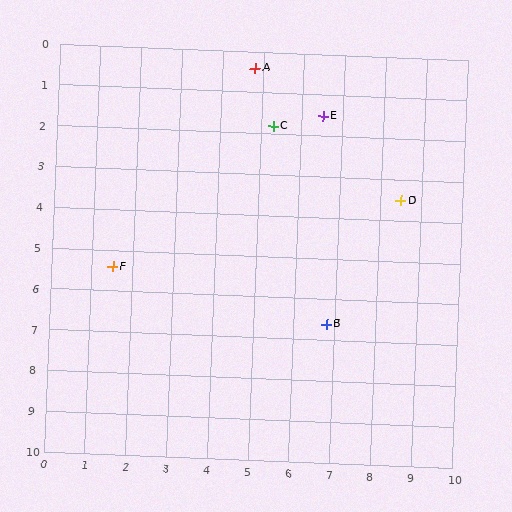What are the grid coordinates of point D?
Point D is at approximately (8.5, 3.5).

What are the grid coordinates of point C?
Point C is at approximately (5.3, 1.8).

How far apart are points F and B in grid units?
Points F and B are about 5.4 grid units apart.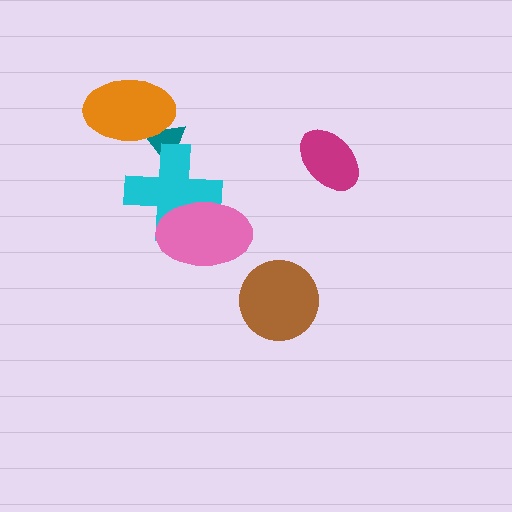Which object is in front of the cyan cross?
The pink ellipse is in front of the cyan cross.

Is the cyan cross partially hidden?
Yes, it is partially covered by another shape.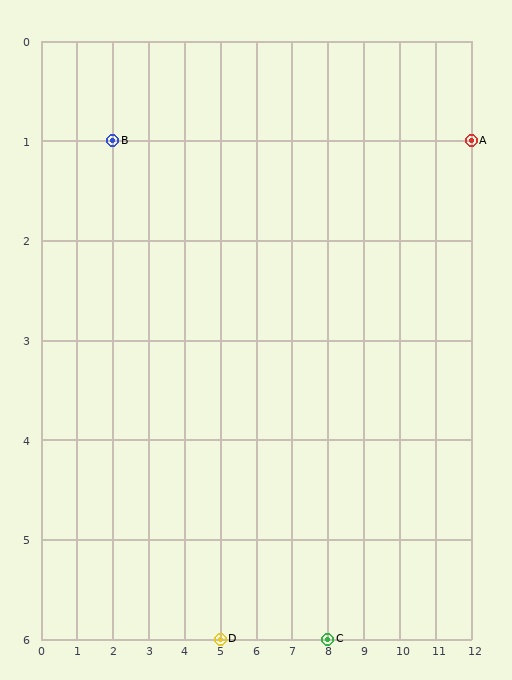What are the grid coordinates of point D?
Point D is at grid coordinates (5, 6).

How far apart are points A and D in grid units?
Points A and D are 7 columns and 5 rows apart (about 8.6 grid units diagonally).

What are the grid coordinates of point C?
Point C is at grid coordinates (8, 6).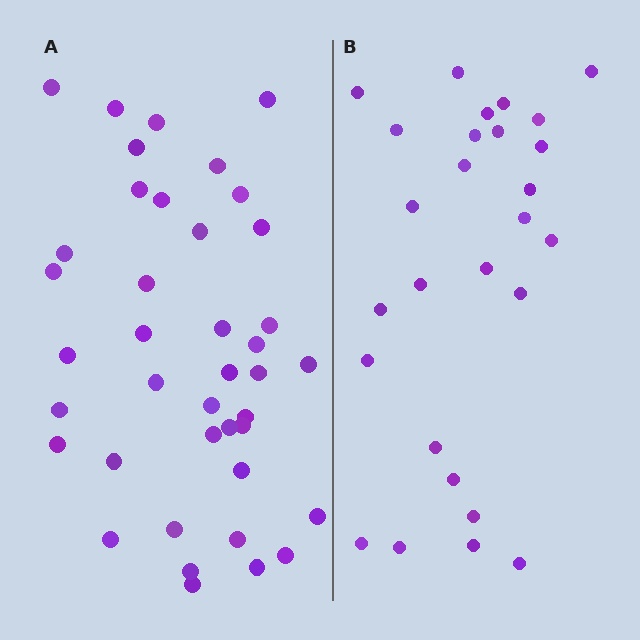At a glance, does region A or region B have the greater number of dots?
Region A (the left region) has more dots.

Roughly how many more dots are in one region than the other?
Region A has approximately 15 more dots than region B.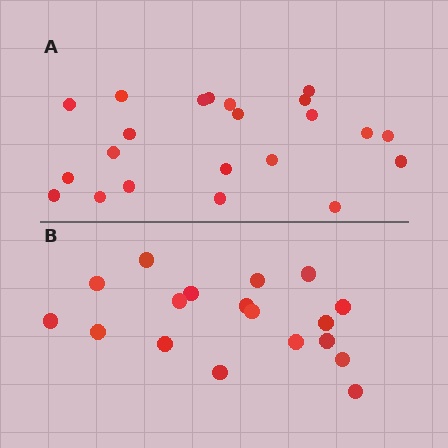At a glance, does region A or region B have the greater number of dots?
Region A (the top region) has more dots.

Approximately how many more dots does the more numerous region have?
Region A has about 4 more dots than region B.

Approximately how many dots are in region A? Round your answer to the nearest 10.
About 20 dots. (The exact count is 22, which rounds to 20.)